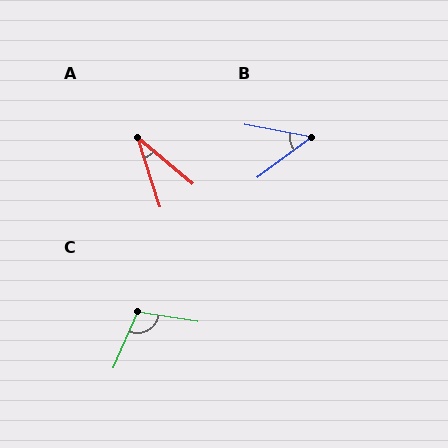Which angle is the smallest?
A, at approximately 32 degrees.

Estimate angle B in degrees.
Approximately 48 degrees.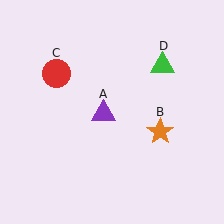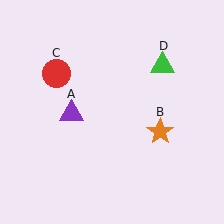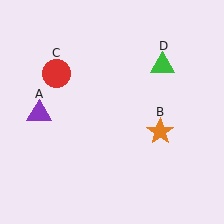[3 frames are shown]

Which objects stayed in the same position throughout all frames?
Orange star (object B) and red circle (object C) and green triangle (object D) remained stationary.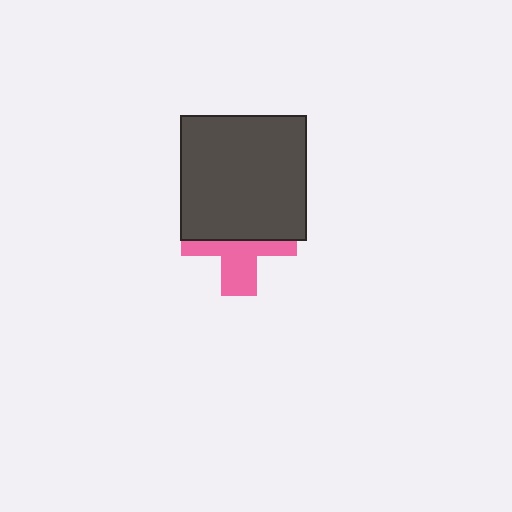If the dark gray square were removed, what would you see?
You would see the complete pink cross.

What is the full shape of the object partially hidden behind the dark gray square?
The partially hidden object is a pink cross.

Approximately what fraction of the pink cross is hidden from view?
Roughly 57% of the pink cross is hidden behind the dark gray square.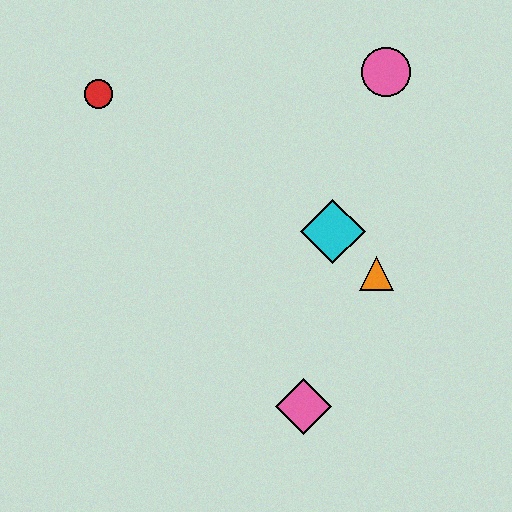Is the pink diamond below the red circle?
Yes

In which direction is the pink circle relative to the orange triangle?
The pink circle is above the orange triangle.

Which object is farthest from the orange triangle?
The red circle is farthest from the orange triangle.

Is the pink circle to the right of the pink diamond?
Yes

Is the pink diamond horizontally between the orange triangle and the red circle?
Yes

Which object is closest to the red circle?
The cyan diamond is closest to the red circle.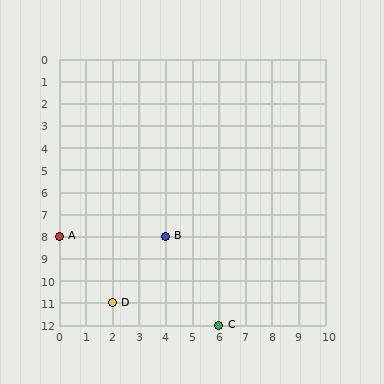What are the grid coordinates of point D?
Point D is at grid coordinates (2, 11).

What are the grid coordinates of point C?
Point C is at grid coordinates (6, 12).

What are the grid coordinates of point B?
Point B is at grid coordinates (4, 8).